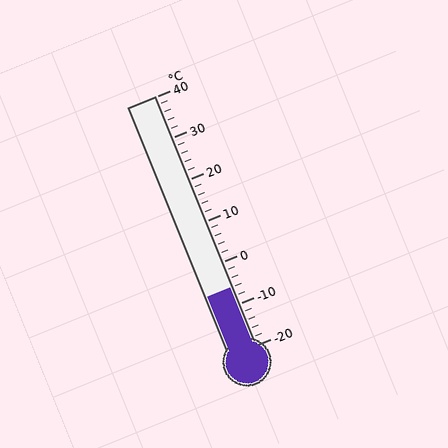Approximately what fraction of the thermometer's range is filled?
The thermometer is filled to approximately 25% of its range.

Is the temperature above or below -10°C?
The temperature is above -10°C.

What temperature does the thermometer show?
The thermometer shows approximately -6°C.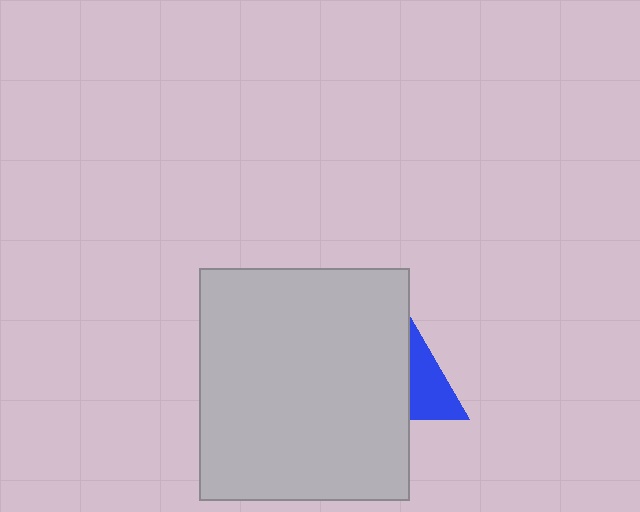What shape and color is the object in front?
The object in front is a light gray rectangle.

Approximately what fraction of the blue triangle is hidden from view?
Roughly 48% of the blue triangle is hidden behind the light gray rectangle.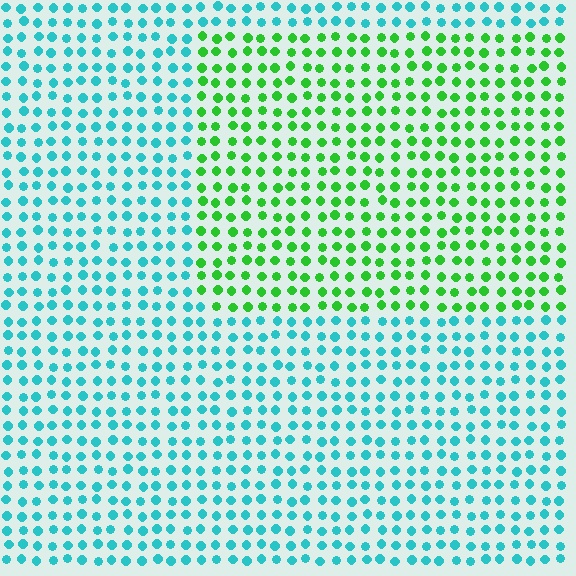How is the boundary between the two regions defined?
The boundary is defined purely by a slight shift in hue (about 60 degrees). Spacing, size, and orientation are identical on both sides.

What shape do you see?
I see a rectangle.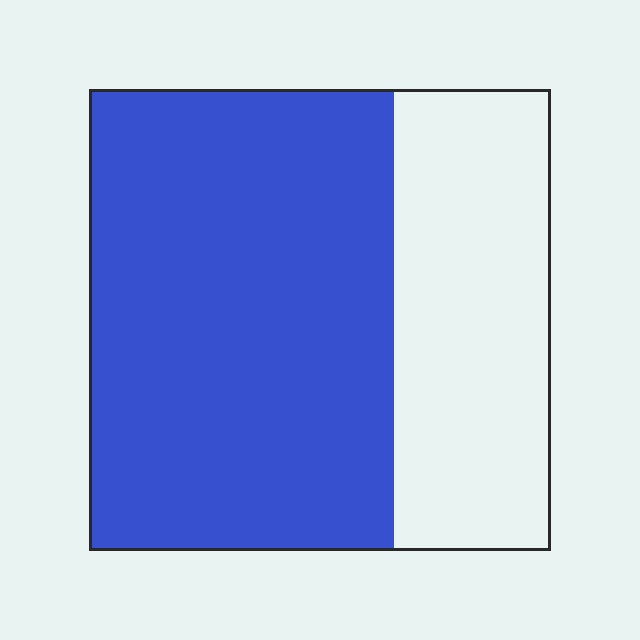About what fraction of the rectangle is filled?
About two thirds (2/3).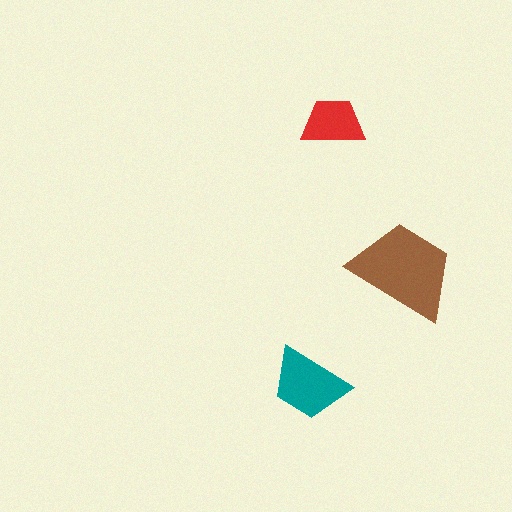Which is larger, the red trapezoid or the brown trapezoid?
The brown one.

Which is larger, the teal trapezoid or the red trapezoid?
The teal one.